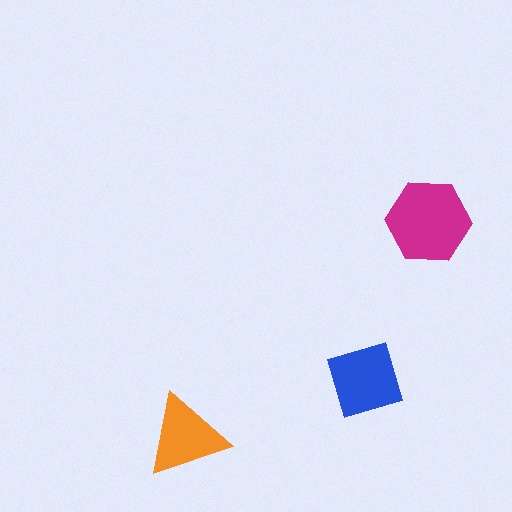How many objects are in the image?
There are 3 objects in the image.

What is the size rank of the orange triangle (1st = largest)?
3rd.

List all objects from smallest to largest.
The orange triangle, the blue diamond, the magenta hexagon.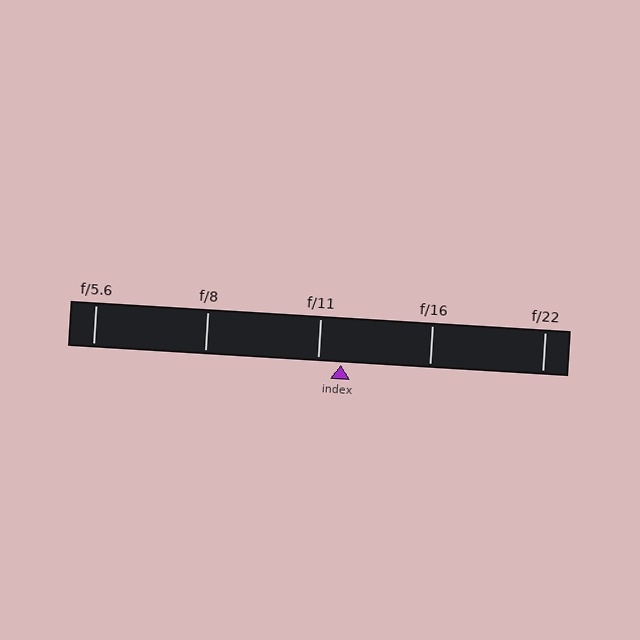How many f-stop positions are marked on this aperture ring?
There are 5 f-stop positions marked.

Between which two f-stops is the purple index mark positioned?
The index mark is between f/11 and f/16.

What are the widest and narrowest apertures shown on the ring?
The widest aperture shown is f/5.6 and the narrowest is f/22.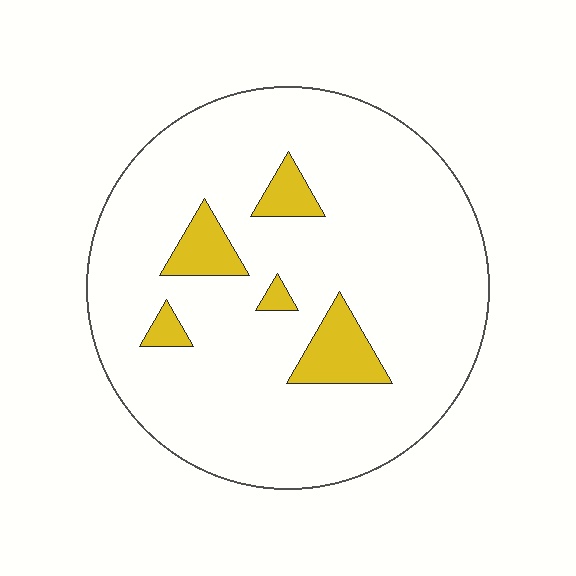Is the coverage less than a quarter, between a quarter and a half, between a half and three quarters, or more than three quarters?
Less than a quarter.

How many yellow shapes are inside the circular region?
5.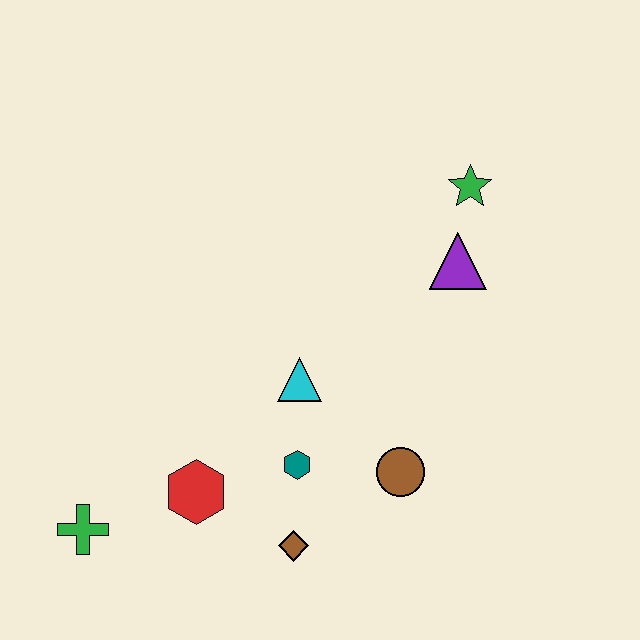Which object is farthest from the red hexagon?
The green star is farthest from the red hexagon.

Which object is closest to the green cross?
The red hexagon is closest to the green cross.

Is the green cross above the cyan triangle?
No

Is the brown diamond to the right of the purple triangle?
No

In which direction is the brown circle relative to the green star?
The brown circle is below the green star.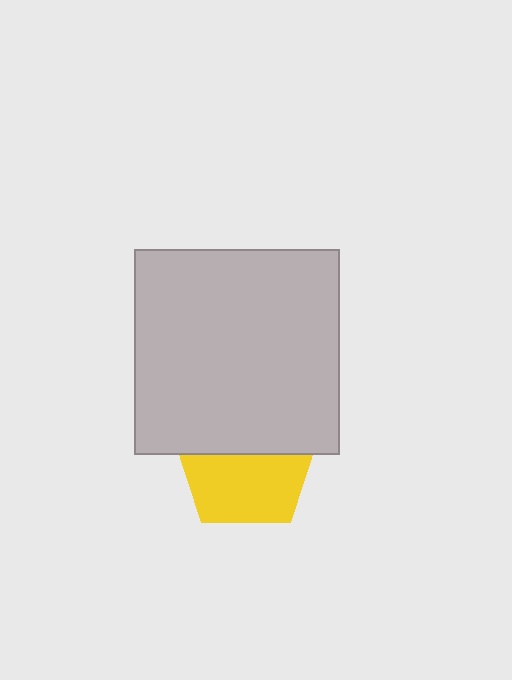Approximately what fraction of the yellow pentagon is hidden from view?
Roughly 46% of the yellow pentagon is hidden behind the light gray square.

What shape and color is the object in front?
The object in front is a light gray square.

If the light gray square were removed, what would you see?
You would see the complete yellow pentagon.